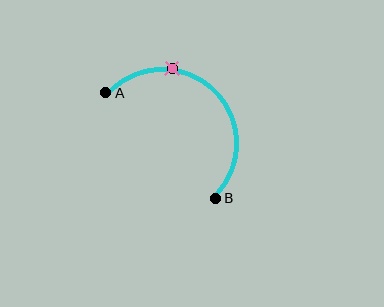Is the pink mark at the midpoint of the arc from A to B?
No. The pink mark lies on the arc but is closer to endpoint A. The arc midpoint would be at the point on the curve equidistant along the arc from both A and B.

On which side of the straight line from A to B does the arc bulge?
The arc bulges above and to the right of the straight line connecting A and B.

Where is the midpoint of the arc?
The arc midpoint is the point on the curve farthest from the straight line joining A and B. It sits above and to the right of that line.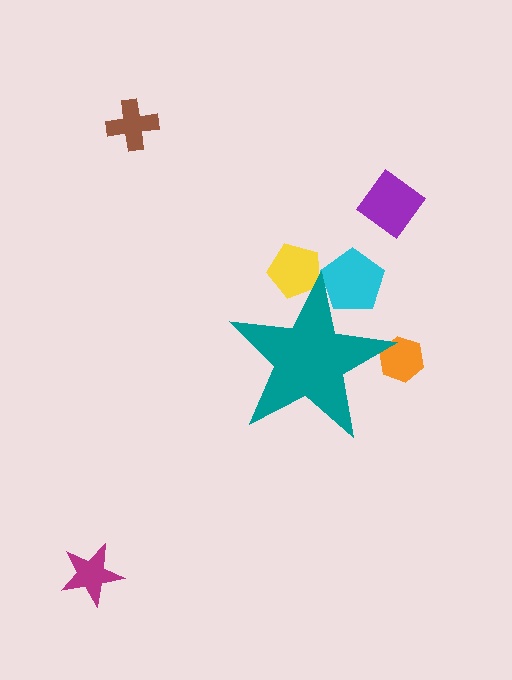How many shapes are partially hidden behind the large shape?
3 shapes are partially hidden.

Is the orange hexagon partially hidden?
Yes, the orange hexagon is partially hidden behind the teal star.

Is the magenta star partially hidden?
No, the magenta star is fully visible.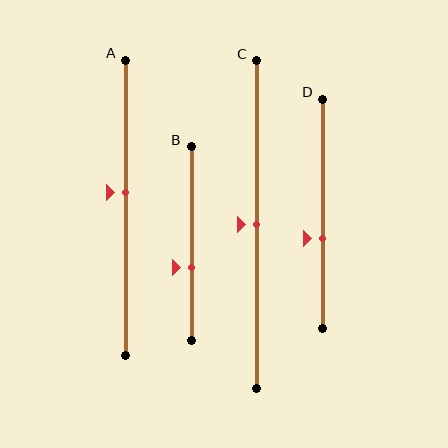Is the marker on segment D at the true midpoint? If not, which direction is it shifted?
No, the marker on segment D is shifted downward by about 11% of the segment length.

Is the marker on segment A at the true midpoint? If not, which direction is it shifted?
No, the marker on segment A is shifted upward by about 5% of the segment length.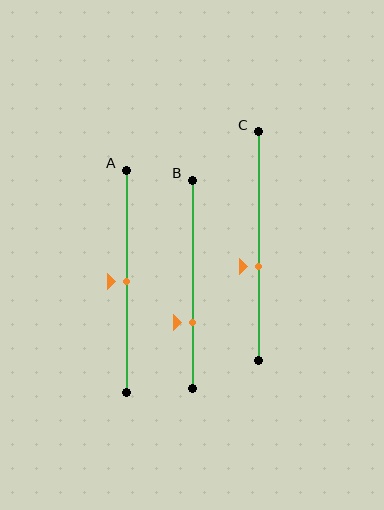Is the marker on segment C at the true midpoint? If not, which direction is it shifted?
No, the marker on segment C is shifted downward by about 9% of the segment length.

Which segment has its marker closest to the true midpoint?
Segment A has its marker closest to the true midpoint.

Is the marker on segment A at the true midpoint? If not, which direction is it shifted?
Yes, the marker on segment A is at the true midpoint.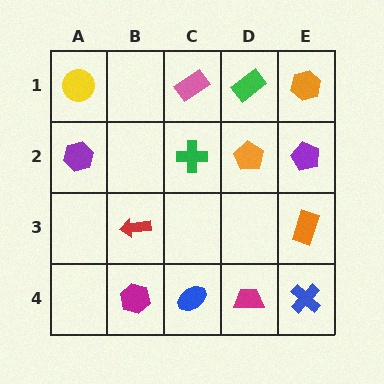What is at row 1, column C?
A pink rectangle.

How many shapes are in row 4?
4 shapes.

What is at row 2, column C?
A green cross.